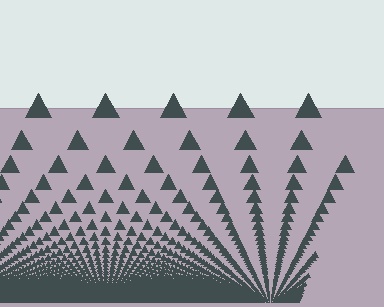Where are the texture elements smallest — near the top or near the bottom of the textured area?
Near the bottom.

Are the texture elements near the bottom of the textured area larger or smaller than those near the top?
Smaller. The gradient is inverted — elements near the bottom are smaller and denser.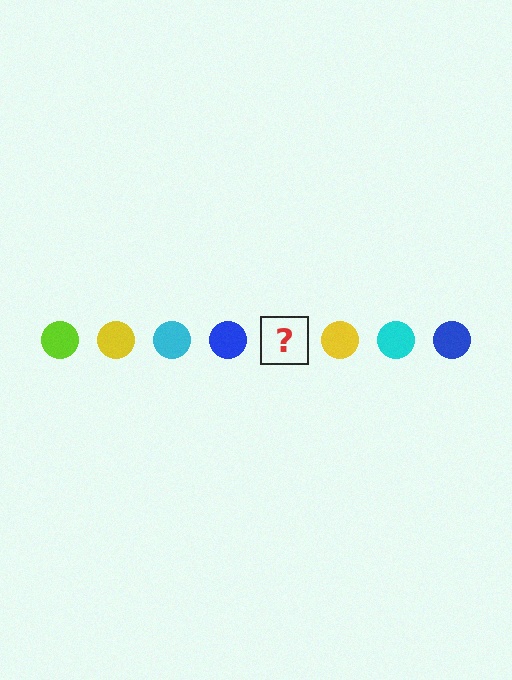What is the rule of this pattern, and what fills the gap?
The rule is that the pattern cycles through lime, yellow, cyan, blue circles. The gap should be filled with a lime circle.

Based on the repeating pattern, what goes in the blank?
The blank should be a lime circle.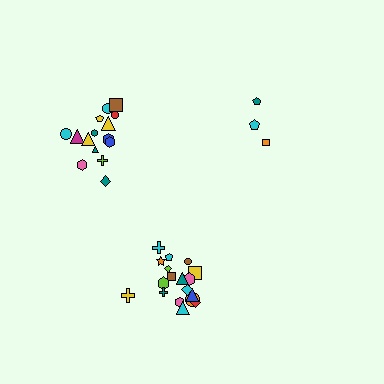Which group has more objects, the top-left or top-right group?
The top-left group.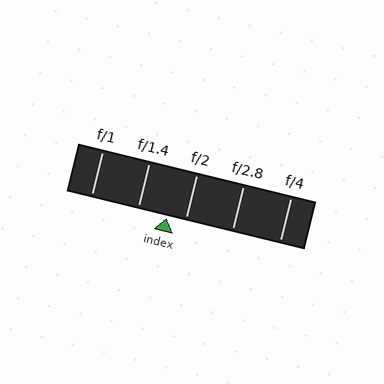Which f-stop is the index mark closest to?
The index mark is closest to f/2.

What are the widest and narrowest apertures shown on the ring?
The widest aperture shown is f/1 and the narrowest is f/4.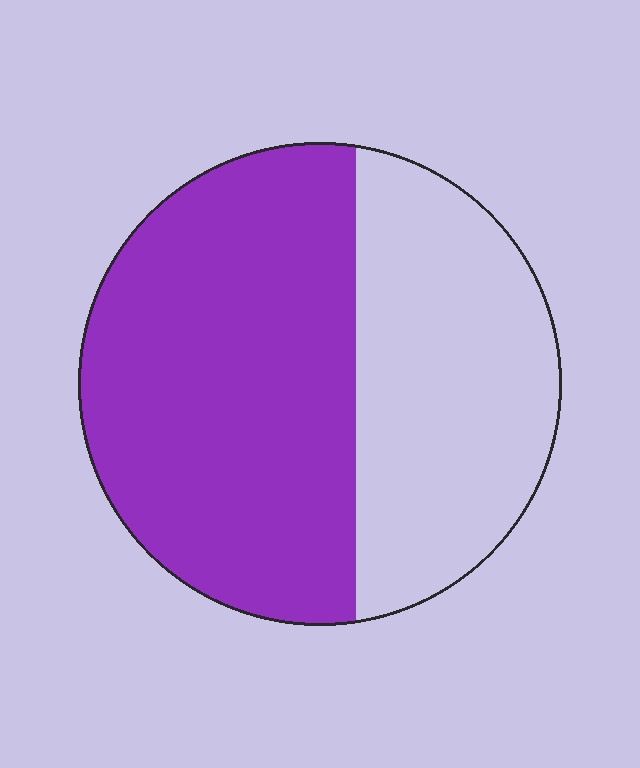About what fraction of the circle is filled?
About three fifths (3/5).